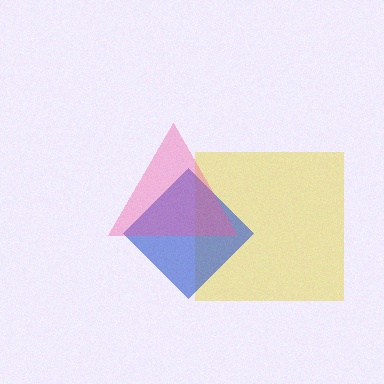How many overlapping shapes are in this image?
There are 3 overlapping shapes in the image.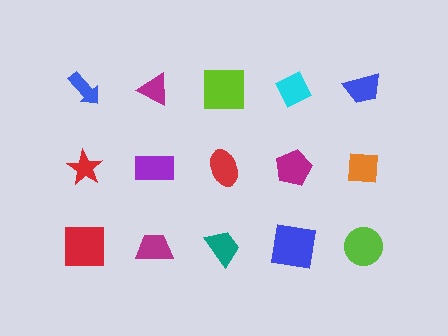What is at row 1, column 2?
A magenta triangle.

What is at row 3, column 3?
A teal trapezoid.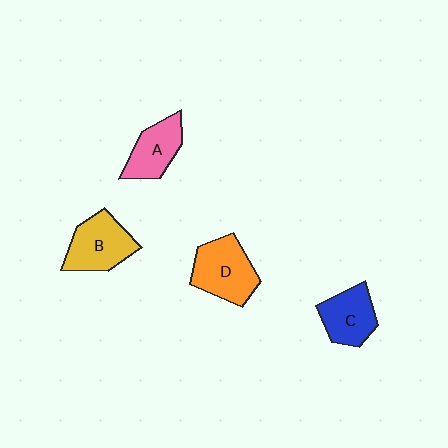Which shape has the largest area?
Shape D (orange).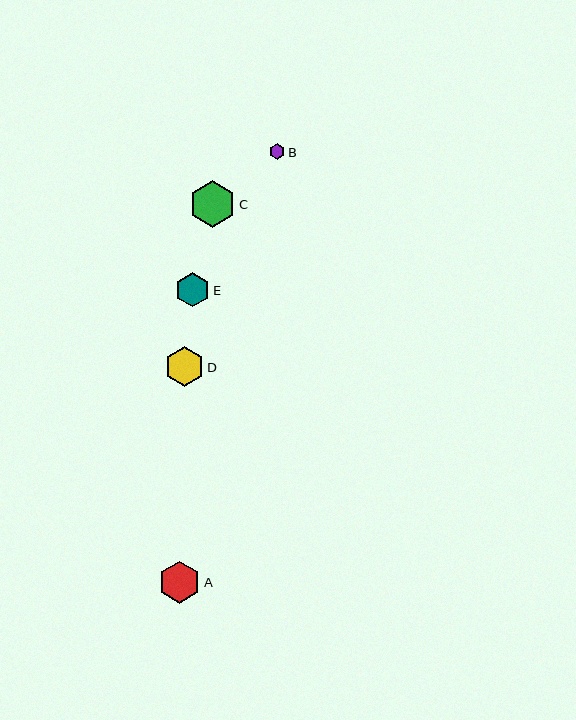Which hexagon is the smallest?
Hexagon B is the smallest with a size of approximately 15 pixels.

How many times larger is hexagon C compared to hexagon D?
Hexagon C is approximately 1.2 times the size of hexagon D.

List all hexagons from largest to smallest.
From largest to smallest: C, A, D, E, B.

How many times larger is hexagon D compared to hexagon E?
Hexagon D is approximately 1.2 times the size of hexagon E.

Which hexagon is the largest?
Hexagon C is the largest with a size of approximately 47 pixels.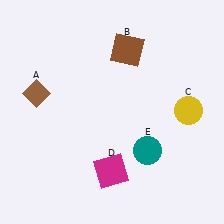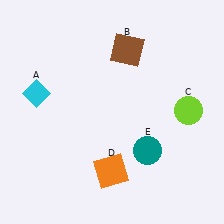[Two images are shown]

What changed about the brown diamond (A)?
In Image 1, A is brown. In Image 2, it changed to cyan.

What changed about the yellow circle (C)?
In Image 1, C is yellow. In Image 2, it changed to lime.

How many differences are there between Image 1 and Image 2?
There are 3 differences between the two images.